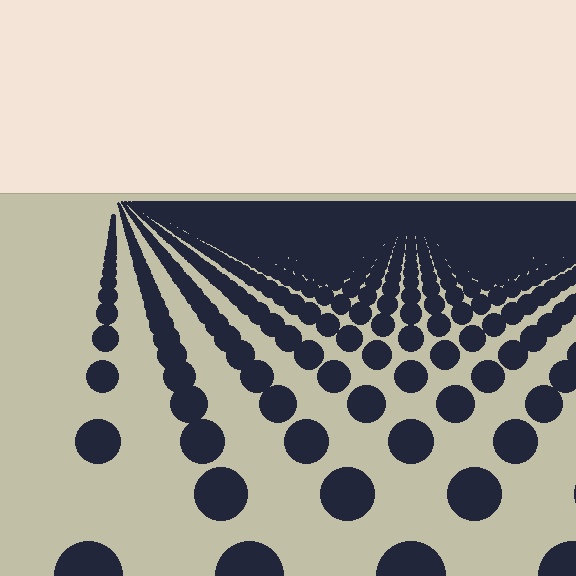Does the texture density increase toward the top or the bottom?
Density increases toward the top.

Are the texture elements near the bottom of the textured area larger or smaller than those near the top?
Larger. Near the bottom, elements are closer to the viewer and appear at a bigger on-screen size.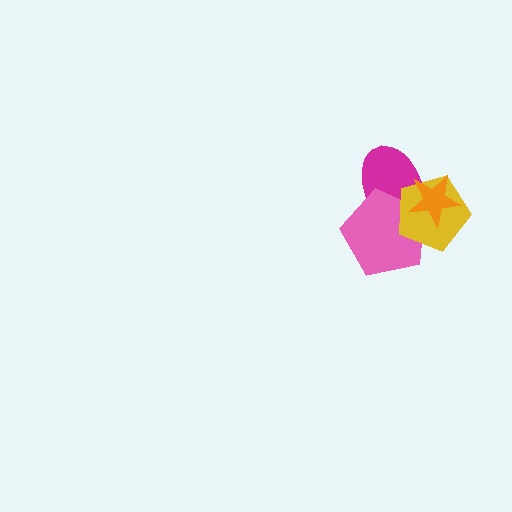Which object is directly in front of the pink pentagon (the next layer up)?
The yellow pentagon is directly in front of the pink pentagon.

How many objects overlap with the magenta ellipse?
3 objects overlap with the magenta ellipse.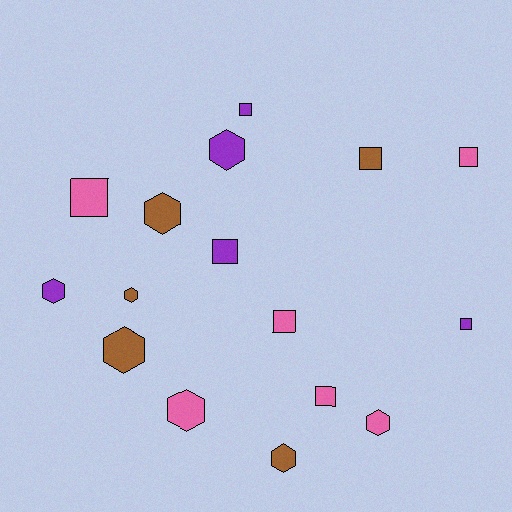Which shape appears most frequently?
Hexagon, with 8 objects.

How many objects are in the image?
There are 16 objects.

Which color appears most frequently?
Pink, with 6 objects.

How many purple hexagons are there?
There are 2 purple hexagons.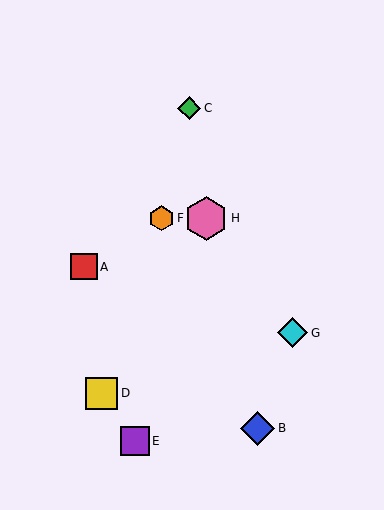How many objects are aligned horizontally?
2 objects (F, H) are aligned horizontally.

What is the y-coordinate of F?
Object F is at y≈218.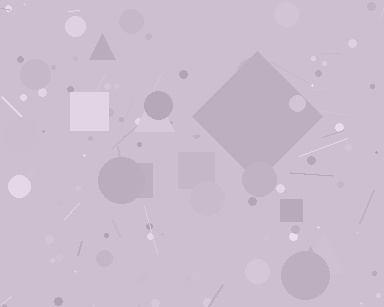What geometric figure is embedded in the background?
A diamond is embedded in the background.